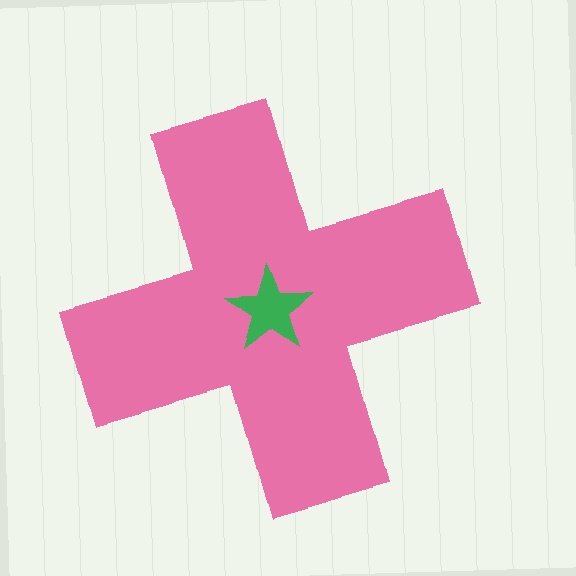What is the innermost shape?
The green star.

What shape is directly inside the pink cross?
The green star.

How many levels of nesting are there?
2.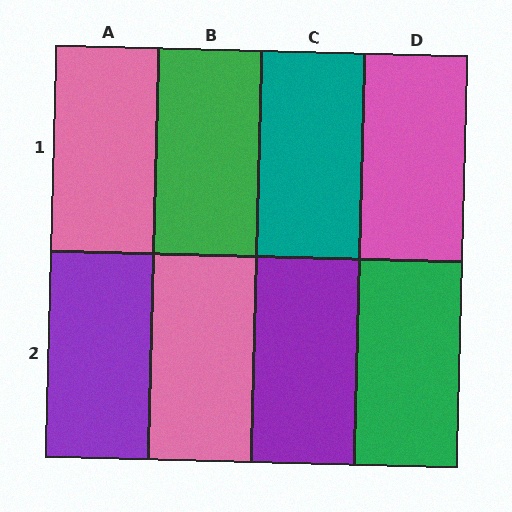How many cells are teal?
1 cell is teal.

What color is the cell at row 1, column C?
Teal.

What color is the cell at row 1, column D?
Pink.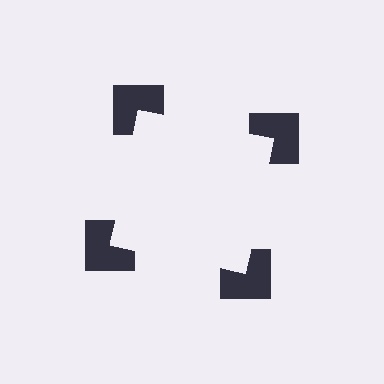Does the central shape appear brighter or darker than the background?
It typically appears slightly brighter than the background, even though no actual brightness change is drawn.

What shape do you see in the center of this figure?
An illusory square — its edges are inferred from the aligned wedge cuts in the notched squares, not physically drawn.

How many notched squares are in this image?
There are 4 — one at each vertex of the illusory square.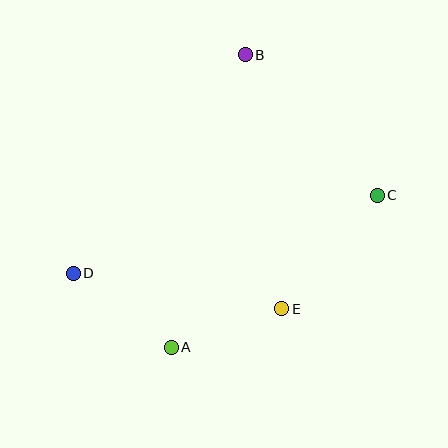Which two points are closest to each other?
Points A and E are closest to each other.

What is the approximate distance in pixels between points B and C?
The distance between B and C is approximately 193 pixels.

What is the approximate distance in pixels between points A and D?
The distance between A and D is approximately 123 pixels.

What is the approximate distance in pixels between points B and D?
The distance between B and D is approximately 278 pixels.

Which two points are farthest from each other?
Points C and D are farthest from each other.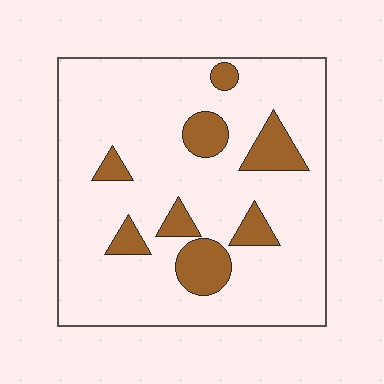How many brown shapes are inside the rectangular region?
8.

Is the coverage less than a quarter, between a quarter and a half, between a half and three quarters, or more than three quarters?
Less than a quarter.